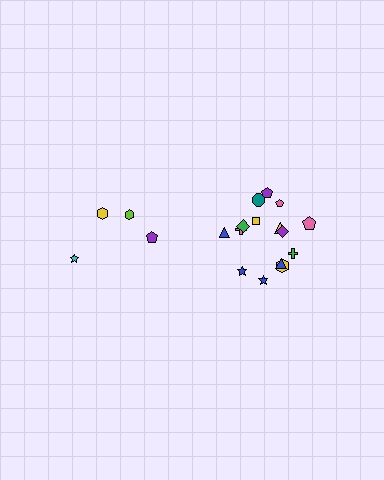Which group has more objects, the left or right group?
The right group.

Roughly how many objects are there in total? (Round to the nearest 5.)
Roughly 20 objects in total.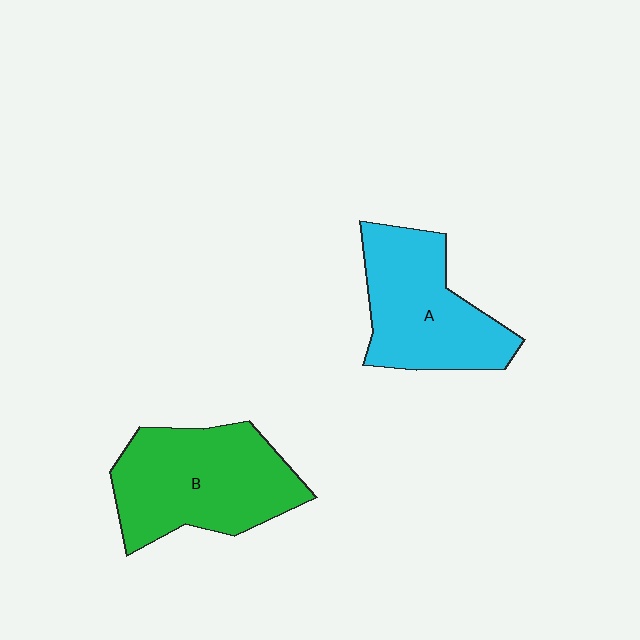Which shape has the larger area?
Shape B (green).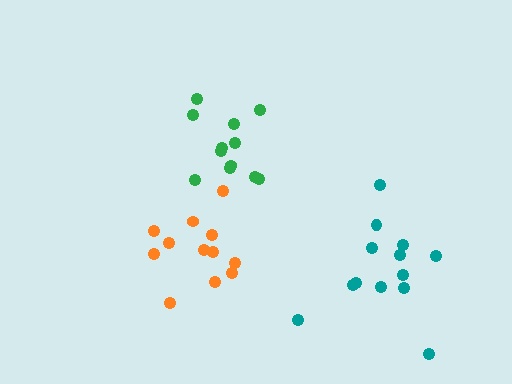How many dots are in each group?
Group 1: 12 dots, Group 2: 12 dots, Group 3: 13 dots (37 total).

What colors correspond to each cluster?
The clusters are colored: green, orange, teal.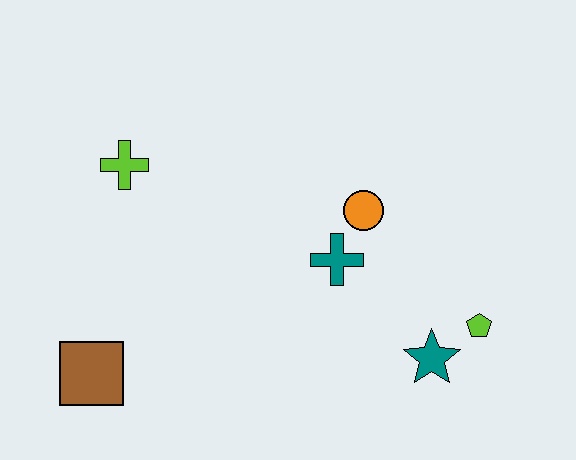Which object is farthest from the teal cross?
The brown square is farthest from the teal cross.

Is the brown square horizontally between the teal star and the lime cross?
No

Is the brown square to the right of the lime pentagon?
No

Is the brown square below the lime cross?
Yes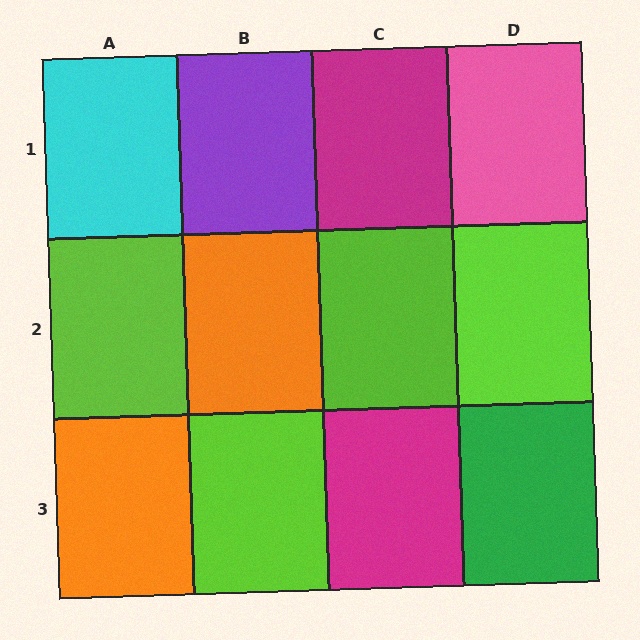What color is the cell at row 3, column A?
Orange.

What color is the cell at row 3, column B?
Lime.